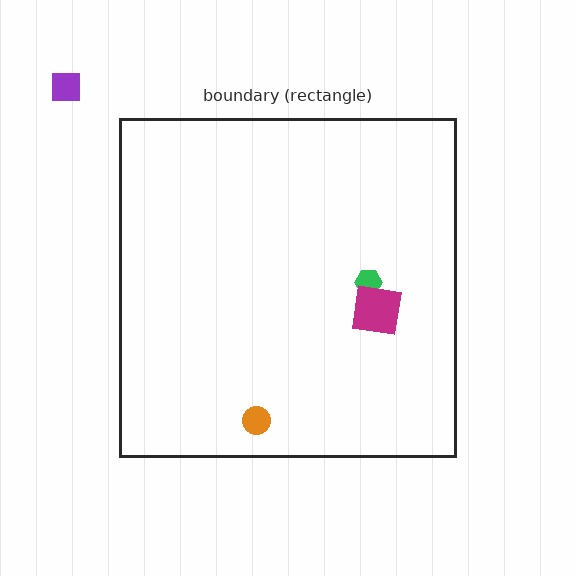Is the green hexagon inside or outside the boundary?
Inside.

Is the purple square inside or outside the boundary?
Outside.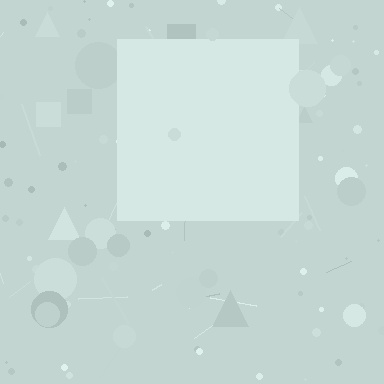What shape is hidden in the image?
A square is hidden in the image.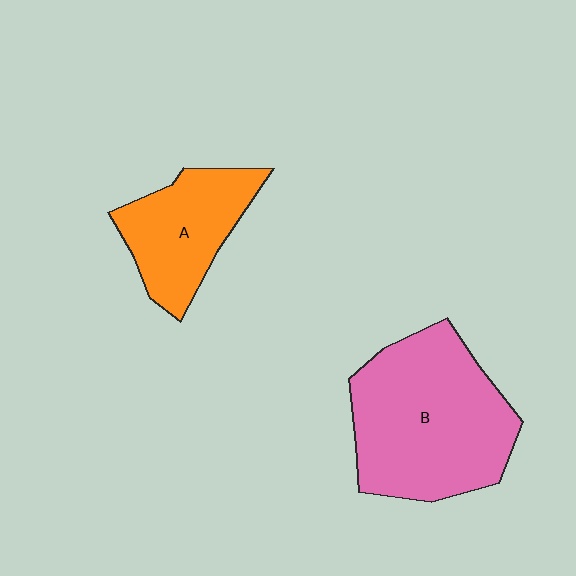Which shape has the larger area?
Shape B (pink).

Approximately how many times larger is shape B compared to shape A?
Approximately 1.8 times.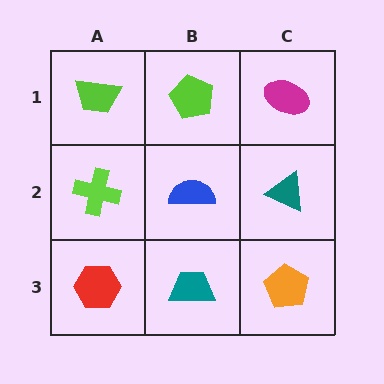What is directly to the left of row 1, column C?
A lime pentagon.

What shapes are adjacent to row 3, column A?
A lime cross (row 2, column A), a teal trapezoid (row 3, column B).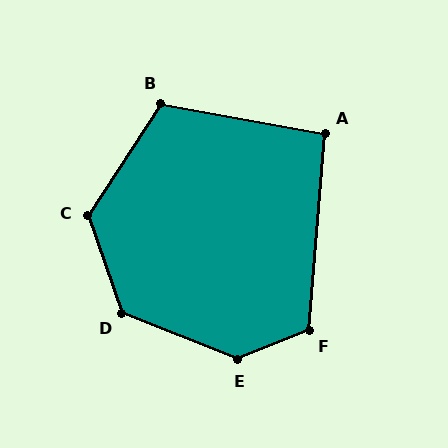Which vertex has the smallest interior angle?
A, at approximately 96 degrees.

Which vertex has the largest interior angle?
E, at approximately 136 degrees.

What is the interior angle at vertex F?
Approximately 117 degrees (obtuse).